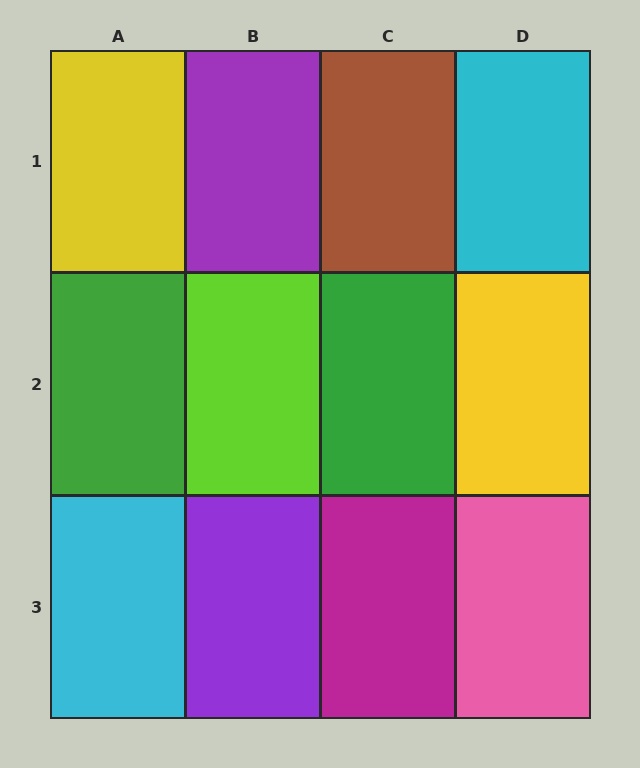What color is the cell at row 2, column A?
Green.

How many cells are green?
2 cells are green.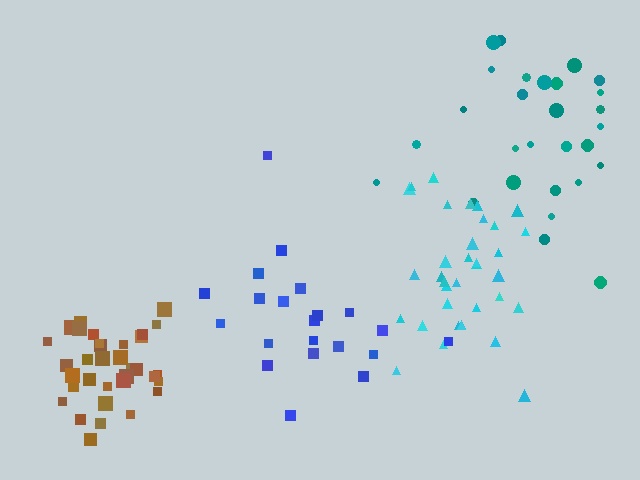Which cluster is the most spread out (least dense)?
Teal.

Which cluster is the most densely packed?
Brown.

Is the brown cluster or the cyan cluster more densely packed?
Brown.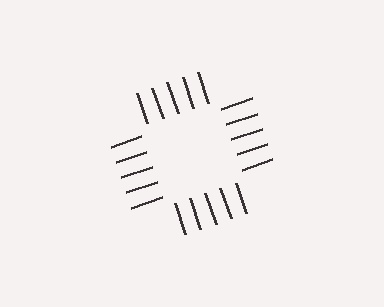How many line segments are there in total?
20 — 5 along each of the 4 edges.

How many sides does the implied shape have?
4 sides — the line-ends trace a square.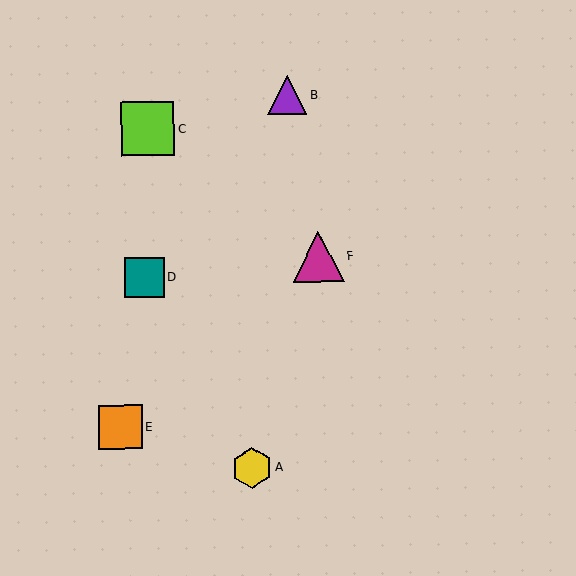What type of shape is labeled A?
Shape A is a yellow hexagon.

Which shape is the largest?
The lime square (labeled C) is the largest.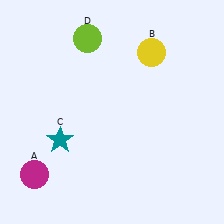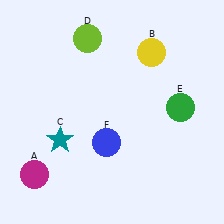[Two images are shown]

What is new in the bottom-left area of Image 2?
A blue circle (F) was added in the bottom-left area of Image 2.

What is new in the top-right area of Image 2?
A green circle (E) was added in the top-right area of Image 2.